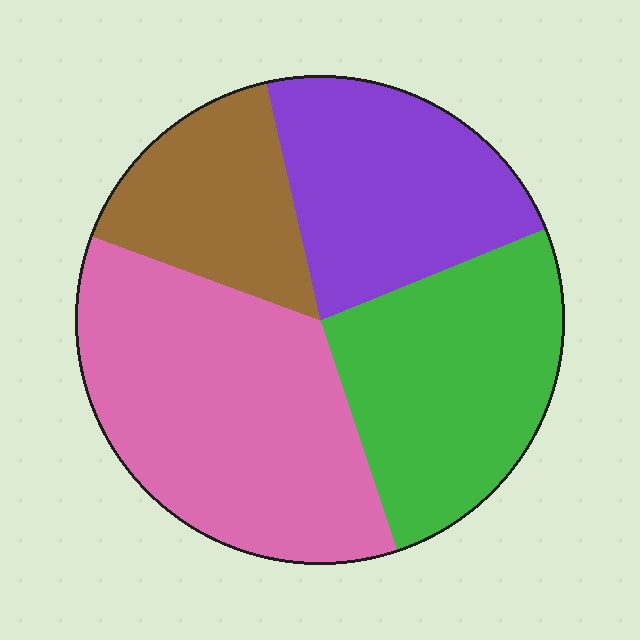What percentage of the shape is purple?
Purple covers about 20% of the shape.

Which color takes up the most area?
Pink, at roughly 35%.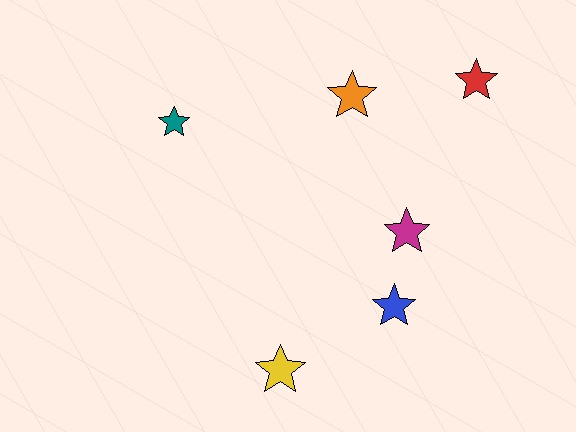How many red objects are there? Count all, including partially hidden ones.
There is 1 red object.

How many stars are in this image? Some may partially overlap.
There are 6 stars.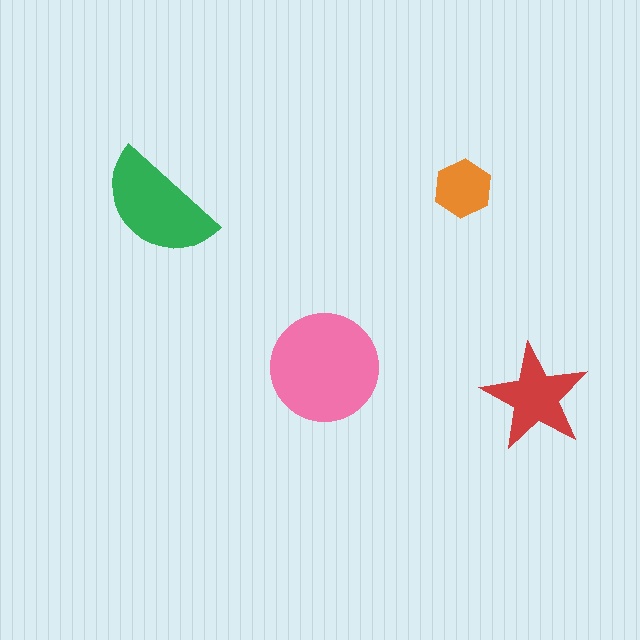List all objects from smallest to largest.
The orange hexagon, the red star, the green semicircle, the pink circle.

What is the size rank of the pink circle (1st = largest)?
1st.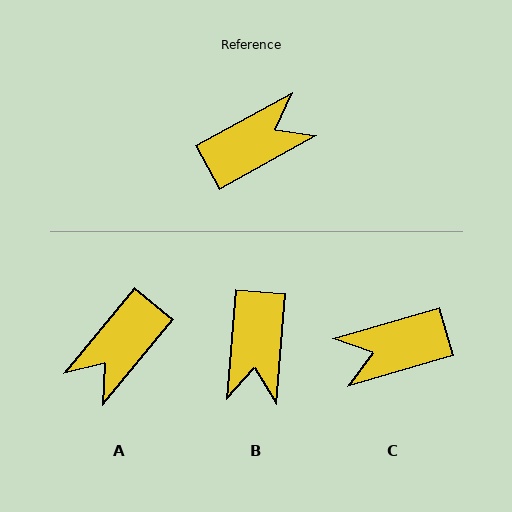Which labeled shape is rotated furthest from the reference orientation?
C, about 168 degrees away.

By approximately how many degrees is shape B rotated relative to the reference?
Approximately 124 degrees clockwise.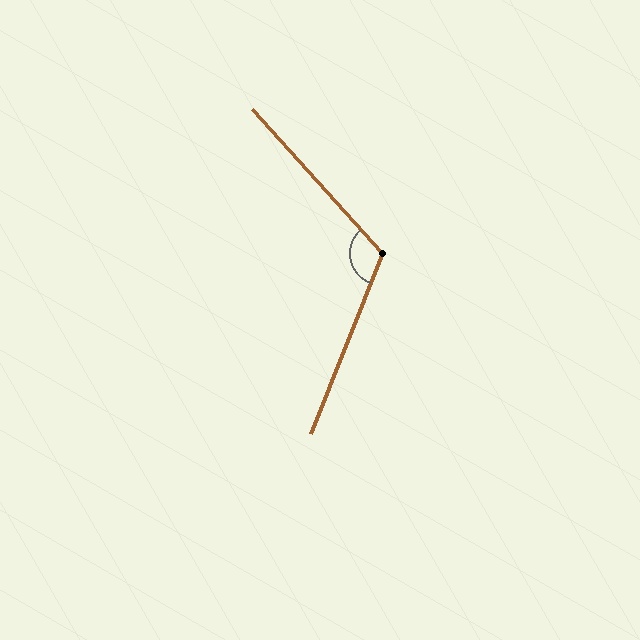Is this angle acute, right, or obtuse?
It is obtuse.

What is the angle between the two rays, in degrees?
Approximately 116 degrees.